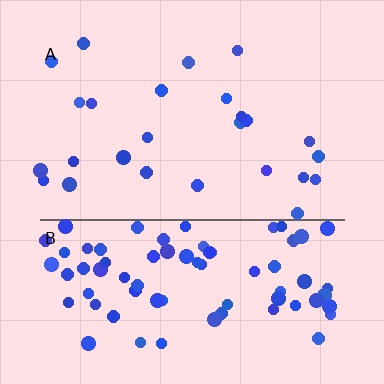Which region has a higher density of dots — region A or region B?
B (the bottom).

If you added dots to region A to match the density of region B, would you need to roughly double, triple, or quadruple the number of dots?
Approximately triple.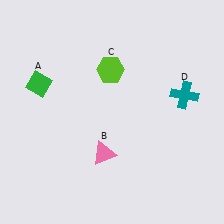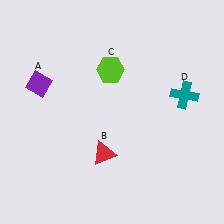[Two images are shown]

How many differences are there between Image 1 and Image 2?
There are 2 differences between the two images.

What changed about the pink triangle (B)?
In Image 1, B is pink. In Image 2, it changed to red.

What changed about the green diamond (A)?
In Image 1, A is green. In Image 2, it changed to purple.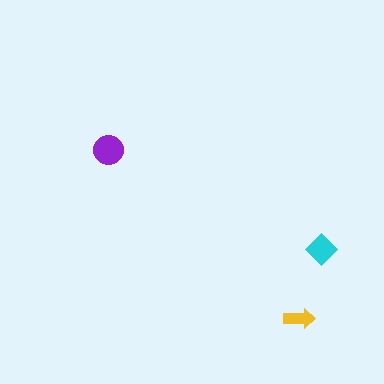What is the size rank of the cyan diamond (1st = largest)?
2nd.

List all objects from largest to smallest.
The purple circle, the cyan diamond, the yellow arrow.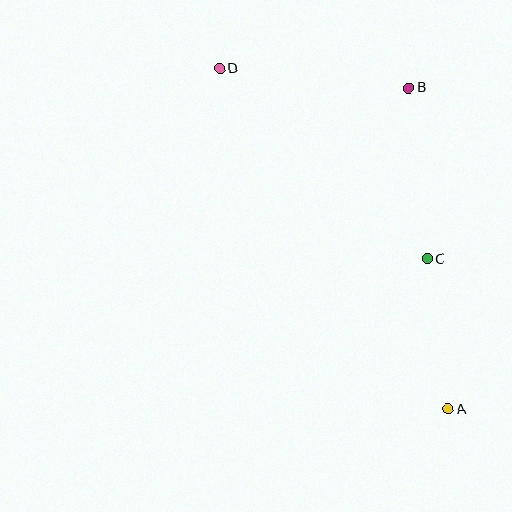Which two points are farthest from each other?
Points A and D are farthest from each other.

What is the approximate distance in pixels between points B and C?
The distance between B and C is approximately 172 pixels.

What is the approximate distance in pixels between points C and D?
The distance between C and D is approximately 282 pixels.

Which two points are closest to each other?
Points A and C are closest to each other.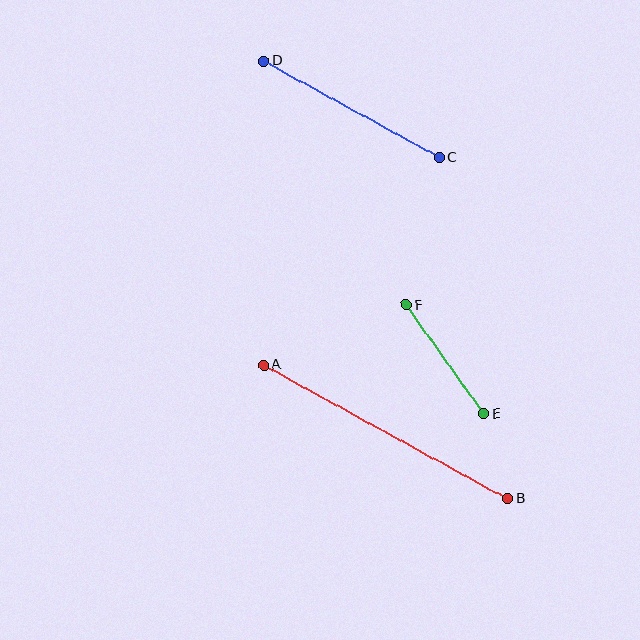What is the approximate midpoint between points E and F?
The midpoint is at approximately (445, 359) pixels.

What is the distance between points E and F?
The distance is approximately 134 pixels.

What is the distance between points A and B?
The distance is approximately 278 pixels.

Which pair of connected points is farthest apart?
Points A and B are farthest apart.